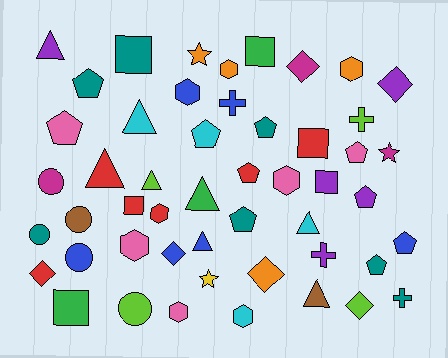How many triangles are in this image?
There are 8 triangles.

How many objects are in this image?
There are 50 objects.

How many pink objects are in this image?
There are 5 pink objects.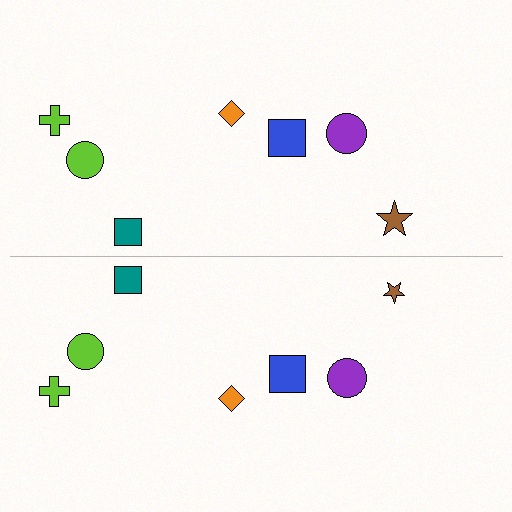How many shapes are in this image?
There are 14 shapes in this image.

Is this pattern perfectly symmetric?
No, the pattern is not perfectly symmetric. The brown star on the bottom side has a different size than its mirror counterpart.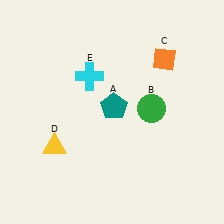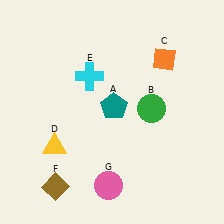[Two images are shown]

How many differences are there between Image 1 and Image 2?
There are 2 differences between the two images.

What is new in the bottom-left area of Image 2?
A pink circle (G) was added in the bottom-left area of Image 2.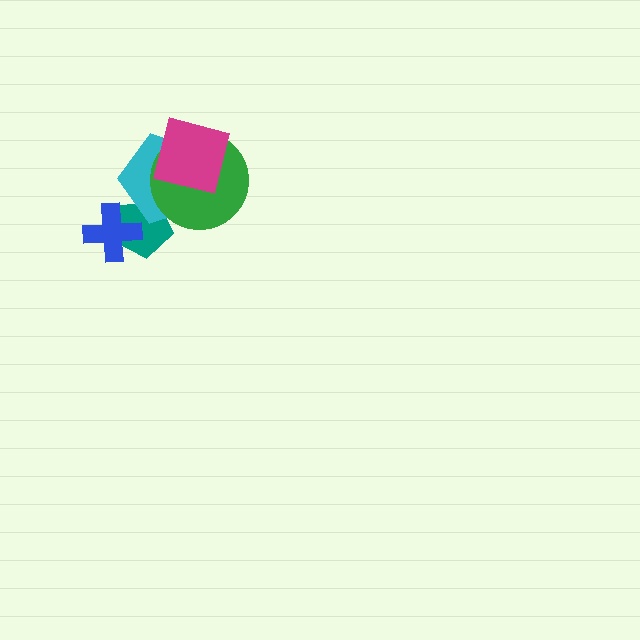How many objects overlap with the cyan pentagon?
3 objects overlap with the cyan pentagon.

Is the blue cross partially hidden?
No, no other shape covers it.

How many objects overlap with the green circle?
2 objects overlap with the green circle.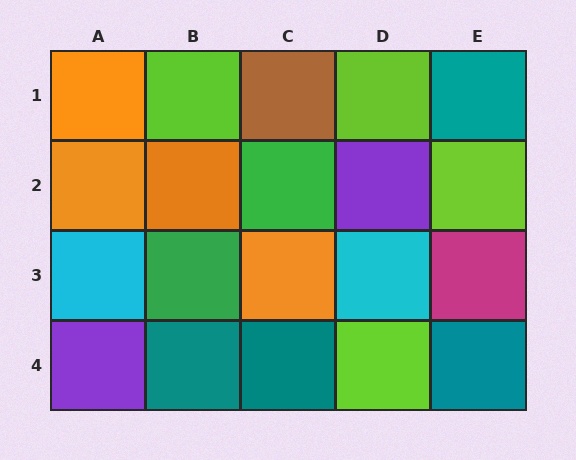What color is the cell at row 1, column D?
Lime.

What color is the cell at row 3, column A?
Cyan.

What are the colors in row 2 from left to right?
Orange, orange, green, purple, lime.